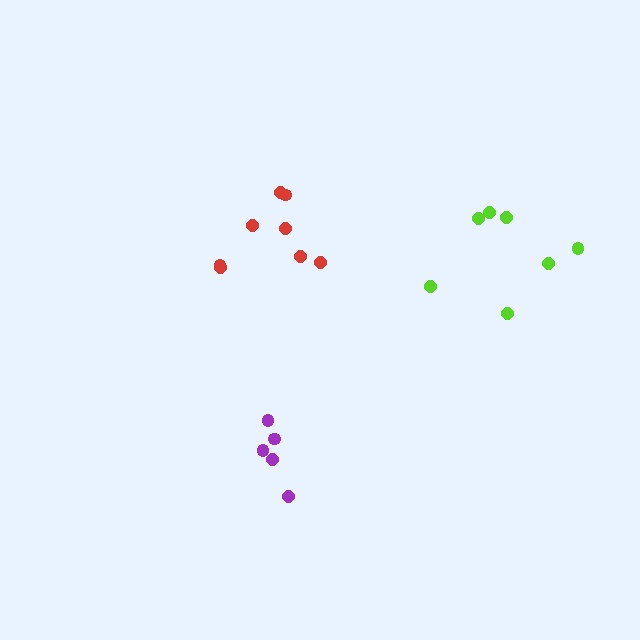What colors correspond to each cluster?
The clusters are colored: purple, lime, red.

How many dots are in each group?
Group 1: 5 dots, Group 2: 7 dots, Group 3: 8 dots (20 total).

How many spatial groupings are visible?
There are 3 spatial groupings.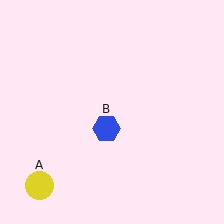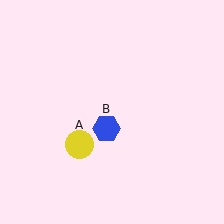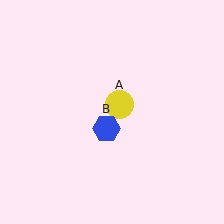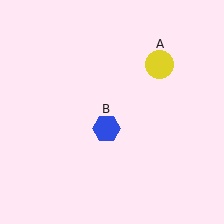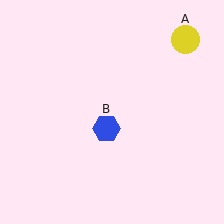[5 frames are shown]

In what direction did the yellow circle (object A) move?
The yellow circle (object A) moved up and to the right.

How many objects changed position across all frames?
1 object changed position: yellow circle (object A).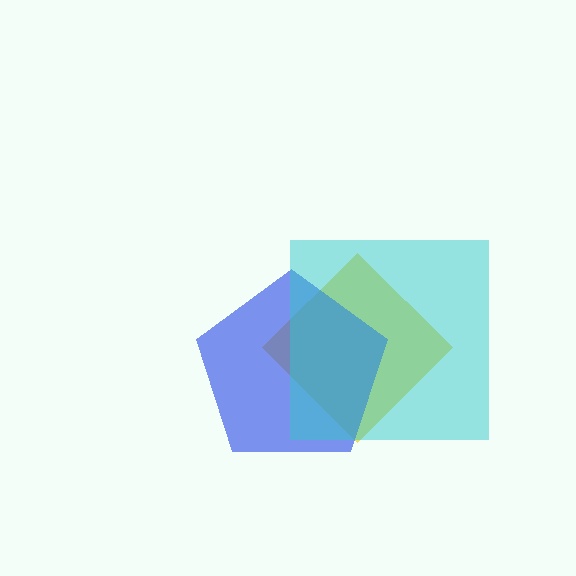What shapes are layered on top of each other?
The layered shapes are: a yellow diamond, a blue pentagon, a cyan square.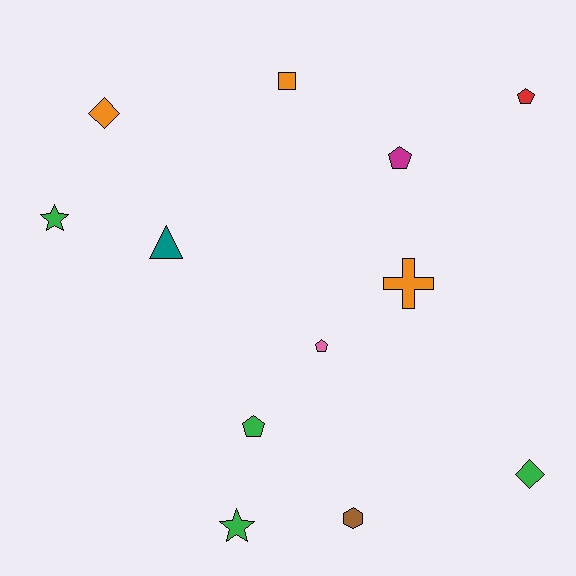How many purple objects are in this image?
There are no purple objects.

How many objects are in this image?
There are 12 objects.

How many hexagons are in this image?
There is 1 hexagon.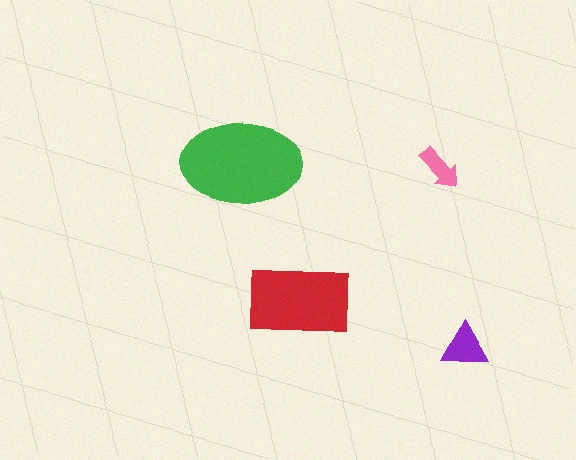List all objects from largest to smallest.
The green ellipse, the red rectangle, the purple triangle, the pink arrow.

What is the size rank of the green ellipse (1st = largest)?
1st.